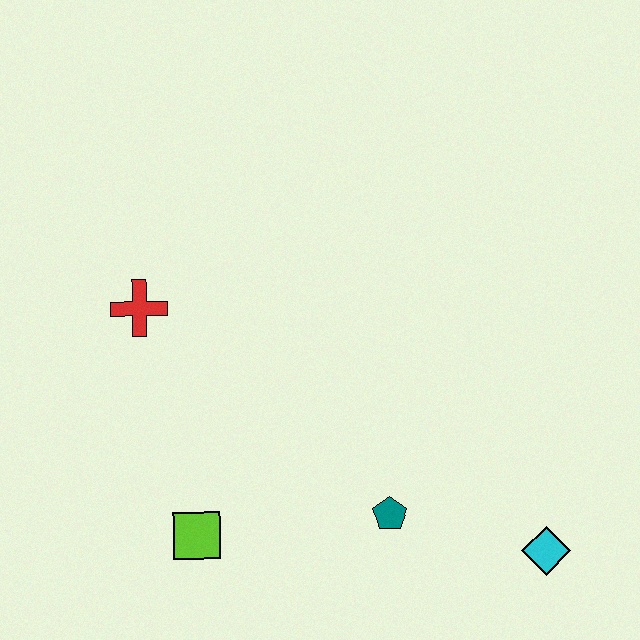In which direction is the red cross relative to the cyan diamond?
The red cross is to the left of the cyan diamond.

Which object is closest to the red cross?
The lime square is closest to the red cross.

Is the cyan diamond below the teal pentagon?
Yes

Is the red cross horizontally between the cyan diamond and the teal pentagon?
No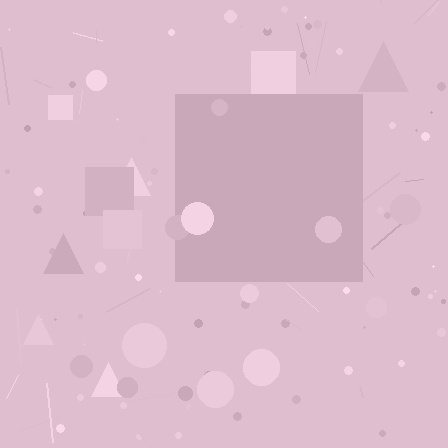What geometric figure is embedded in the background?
A square is embedded in the background.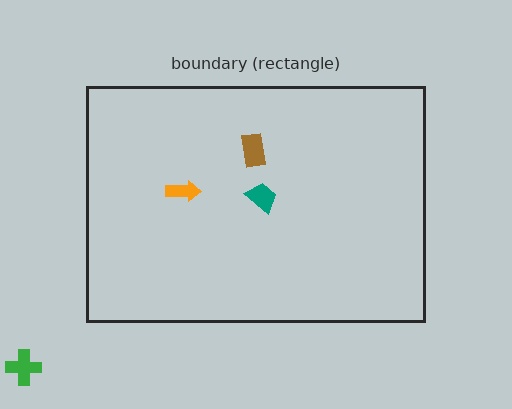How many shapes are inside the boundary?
3 inside, 1 outside.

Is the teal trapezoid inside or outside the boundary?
Inside.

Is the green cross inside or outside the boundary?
Outside.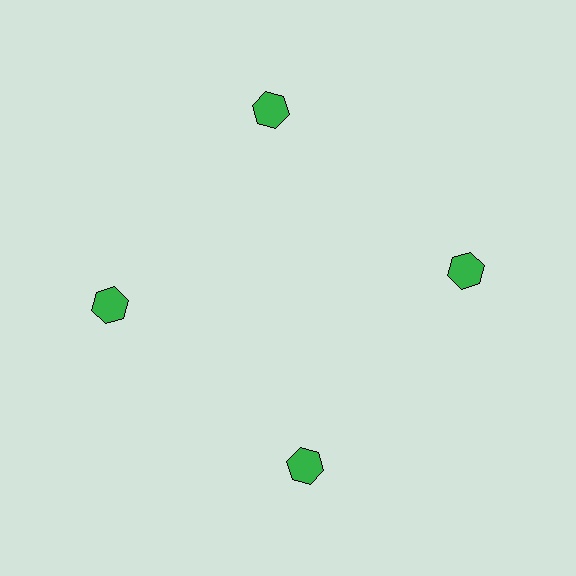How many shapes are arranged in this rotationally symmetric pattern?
There are 4 shapes, arranged in 4 groups of 1.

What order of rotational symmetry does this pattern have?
This pattern has 4-fold rotational symmetry.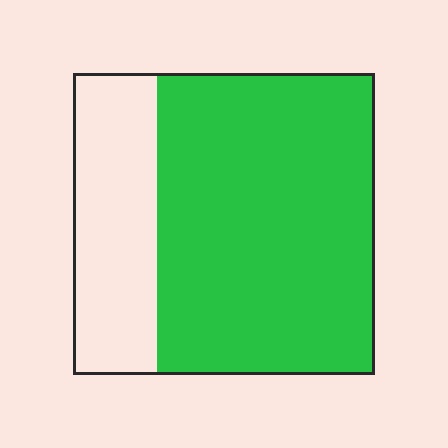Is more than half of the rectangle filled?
Yes.